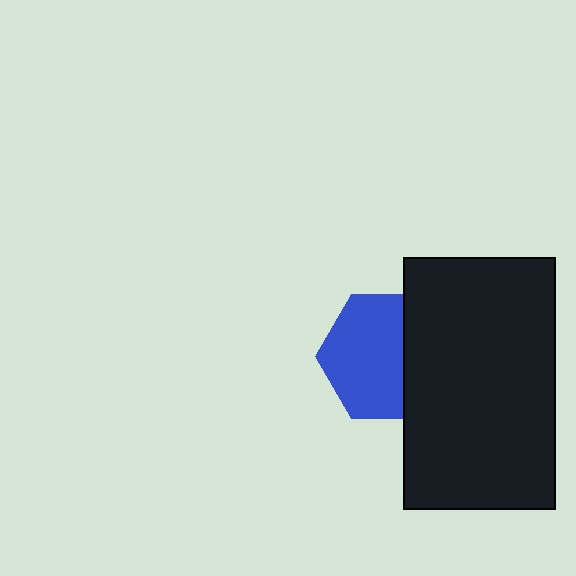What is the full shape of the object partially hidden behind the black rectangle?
The partially hidden object is a blue hexagon.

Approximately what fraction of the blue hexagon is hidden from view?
Roughly 35% of the blue hexagon is hidden behind the black rectangle.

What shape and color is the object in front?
The object in front is a black rectangle.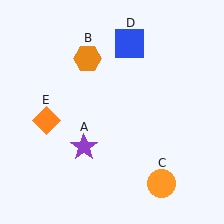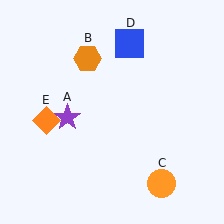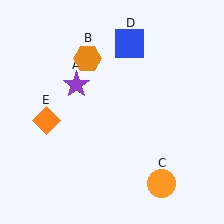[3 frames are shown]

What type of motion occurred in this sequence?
The purple star (object A) rotated clockwise around the center of the scene.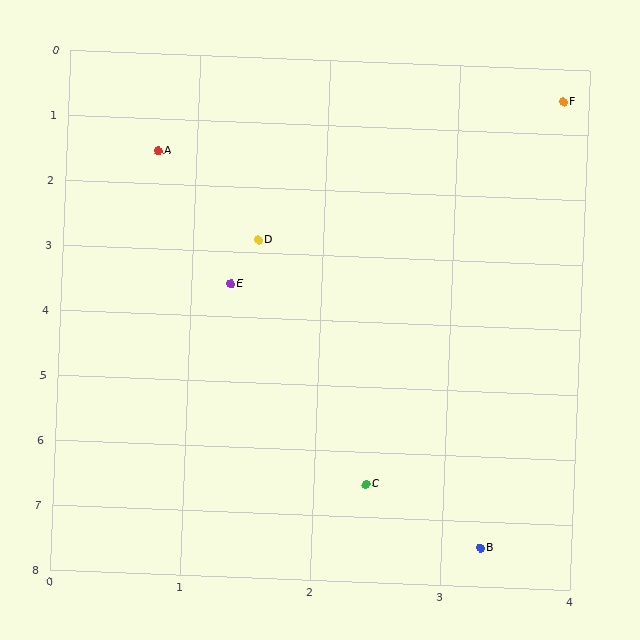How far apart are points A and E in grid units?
Points A and E are about 2.1 grid units apart.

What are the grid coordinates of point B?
Point B is at approximately (3.3, 7.4).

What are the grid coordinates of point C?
Point C is at approximately (2.4, 6.5).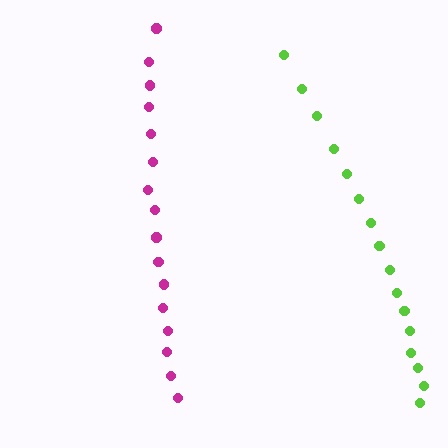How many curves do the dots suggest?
There are 2 distinct paths.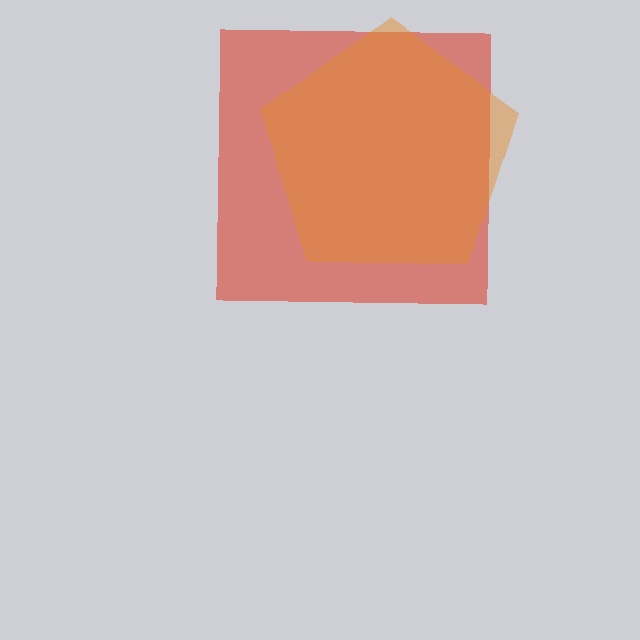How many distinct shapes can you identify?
There are 2 distinct shapes: a red square, an orange pentagon.